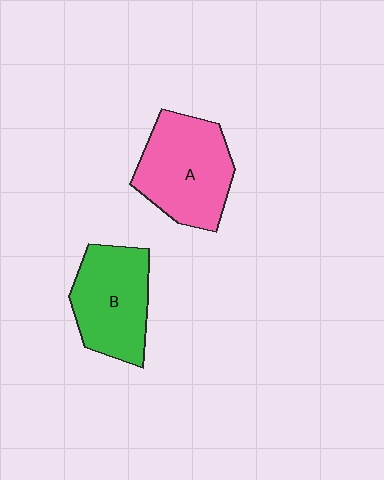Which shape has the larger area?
Shape A (pink).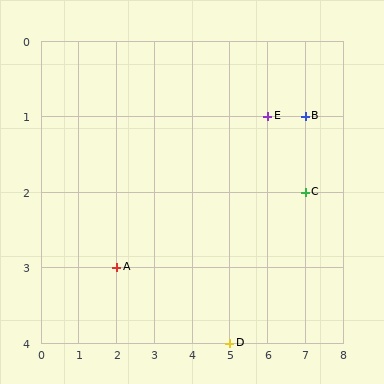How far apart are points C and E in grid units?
Points C and E are 1 column and 1 row apart (about 1.4 grid units diagonally).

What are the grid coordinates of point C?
Point C is at grid coordinates (7, 2).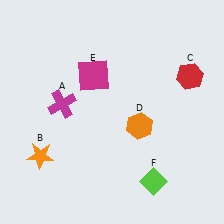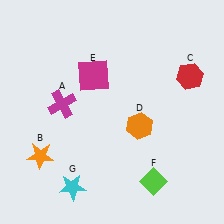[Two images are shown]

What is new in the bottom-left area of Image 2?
A cyan star (G) was added in the bottom-left area of Image 2.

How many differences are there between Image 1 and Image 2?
There is 1 difference between the two images.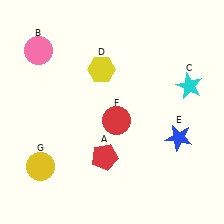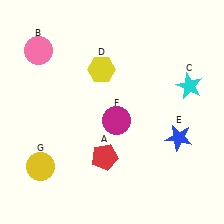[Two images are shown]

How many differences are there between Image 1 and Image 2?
There is 1 difference between the two images.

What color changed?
The circle (F) changed from red in Image 1 to magenta in Image 2.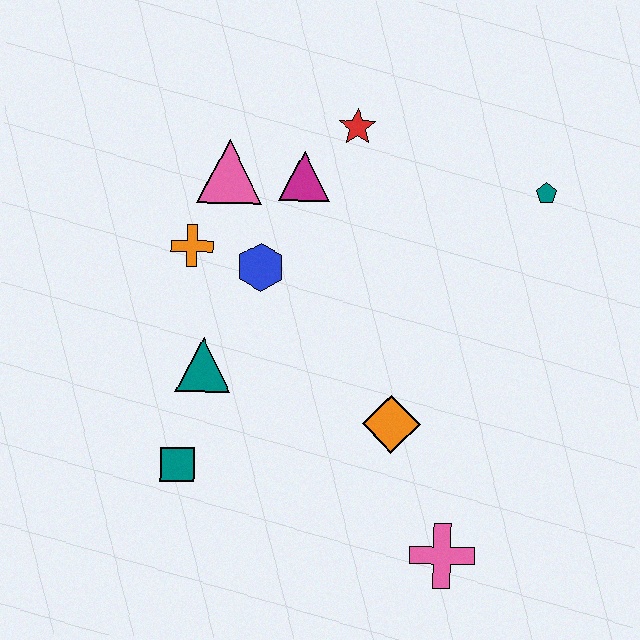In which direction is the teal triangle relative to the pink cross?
The teal triangle is to the left of the pink cross.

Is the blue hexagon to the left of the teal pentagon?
Yes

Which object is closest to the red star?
The magenta triangle is closest to the red star.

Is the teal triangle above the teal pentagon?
No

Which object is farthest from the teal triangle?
The teal pentagon is farthest from the teal triangle.